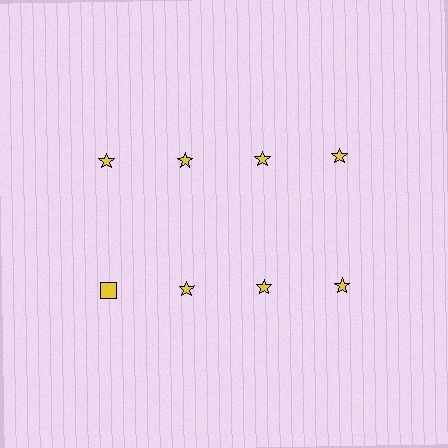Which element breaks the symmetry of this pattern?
The yellow square in the second row, leftmost column breaks the symmetry. All other shapes are yellow stars.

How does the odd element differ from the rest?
It has a different shape: square instead of star.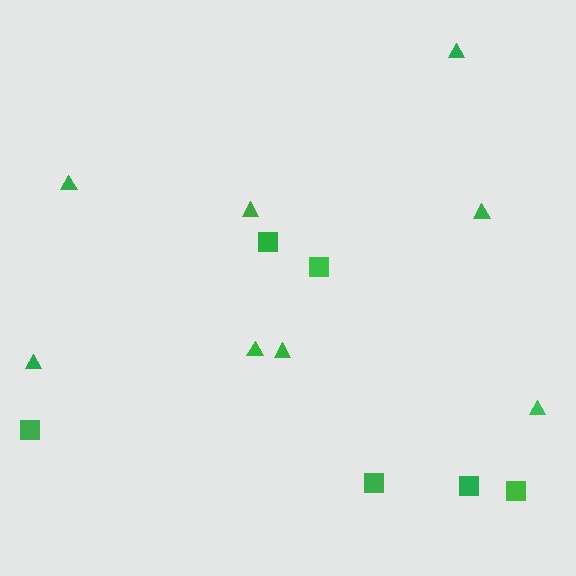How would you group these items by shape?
There are 2 groups: one group of squares (6) and one group of triangles (8).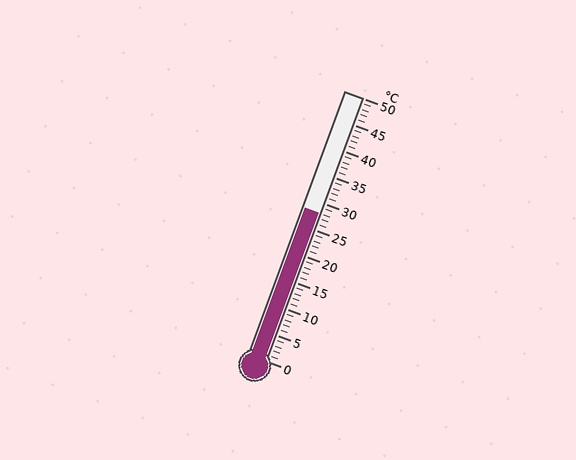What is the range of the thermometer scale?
The thermometer scale ranges from 0°C to 50°C.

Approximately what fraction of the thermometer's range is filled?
The thermometer is filled to approximately 55% of its range.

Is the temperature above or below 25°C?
The temperature is above 25°C.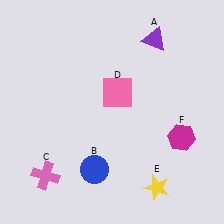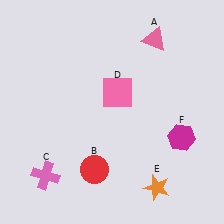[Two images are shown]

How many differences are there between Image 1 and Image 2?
There are 3 differences between the two images.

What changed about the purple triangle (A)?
In Image 1, A is purple. In Image 2, it changed to pink.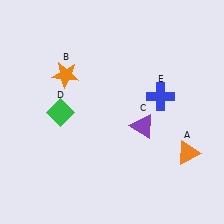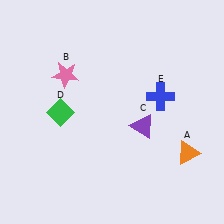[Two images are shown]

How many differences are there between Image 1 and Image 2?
There is 1 difference between the two images.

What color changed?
The star (B) changed from orange in Image 1 to pink in Image 2.